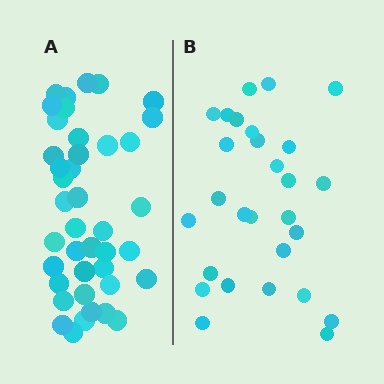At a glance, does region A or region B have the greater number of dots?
Region A (the left region) has more dots.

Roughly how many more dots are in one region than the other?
Region A has approximately 15 more dots than region B.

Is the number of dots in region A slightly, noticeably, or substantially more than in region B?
Region A has substantially more. The ratio is roughly 1.5 to 1.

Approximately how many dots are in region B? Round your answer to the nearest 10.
About 30 dots. (The exact count is 28, which rounds to 30.)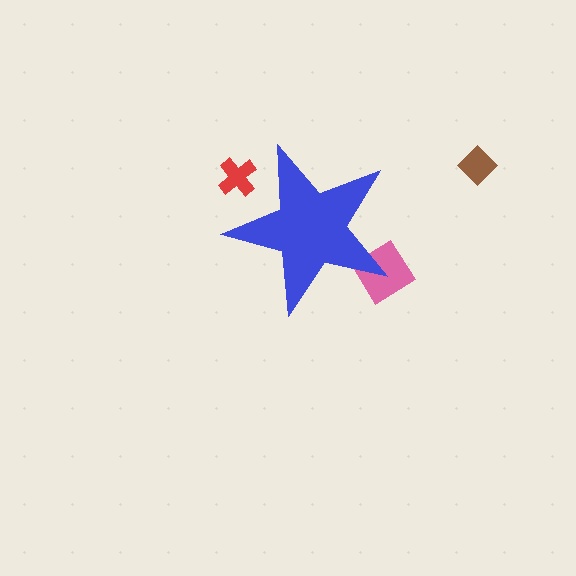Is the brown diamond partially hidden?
No, the brown diamond is fully visible.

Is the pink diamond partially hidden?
Yes, the pink diamond is partially hidden behind the blue star.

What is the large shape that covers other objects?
A blue star.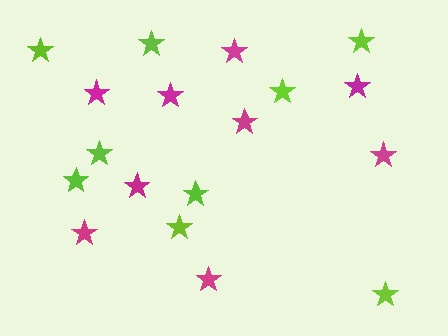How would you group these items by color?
There are 2 groups: one group of magenta stars (9) and one group of lime stars (9).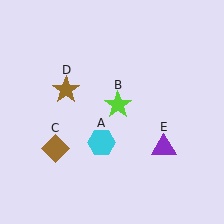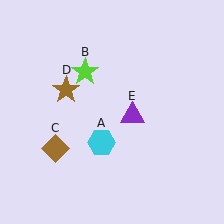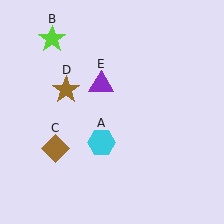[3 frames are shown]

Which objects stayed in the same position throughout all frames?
Cyan hexagon (object A) and brown diamond (object C) and brown star (object D) remained stationary.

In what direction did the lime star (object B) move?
The lime star (object B) moved up and to the left.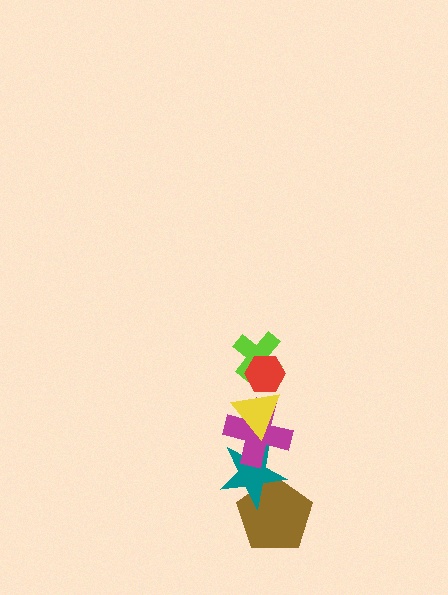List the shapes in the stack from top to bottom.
From top to bottom: the red hexagon, the lime cross, the yellow triangle, the magenta cross, the teal star, the brown pentagon.